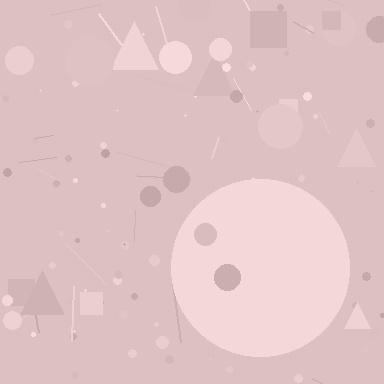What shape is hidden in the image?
A circle is hidden in the image.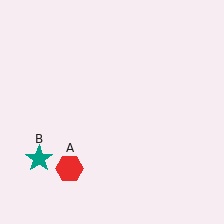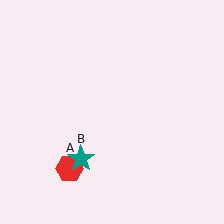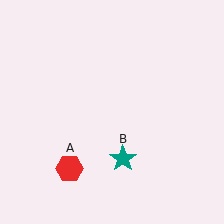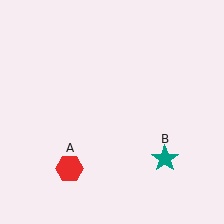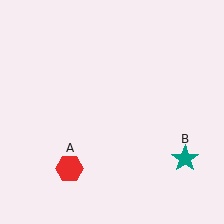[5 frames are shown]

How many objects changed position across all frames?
1 object changed position: teal star (object B).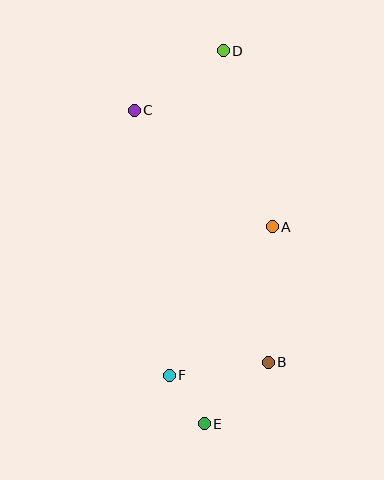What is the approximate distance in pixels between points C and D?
The distance between C and D is approximately 107 pixels.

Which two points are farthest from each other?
Points D and E are farthest from each other.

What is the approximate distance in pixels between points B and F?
The distance between B and F is approximately 100 pixels.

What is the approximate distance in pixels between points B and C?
The distance between B and C is approximately 285 pixels.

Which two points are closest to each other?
Points E and F are closest to each other.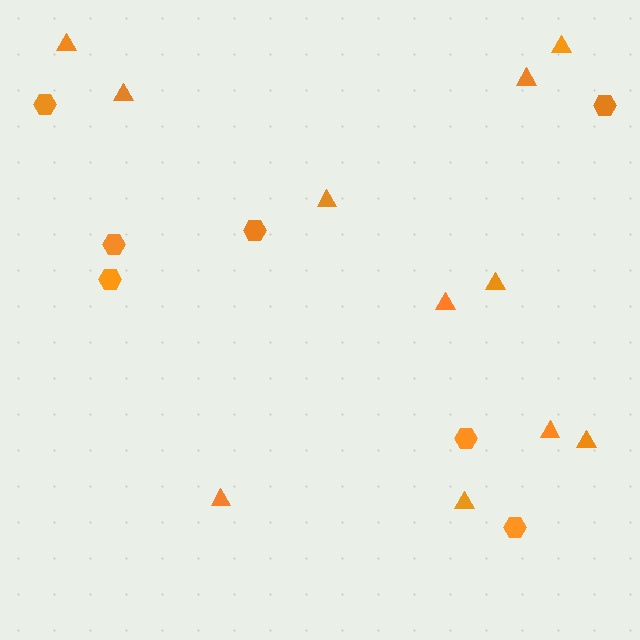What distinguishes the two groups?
There are 2 groups: one group of hexagons (7) and one group of triangles (11).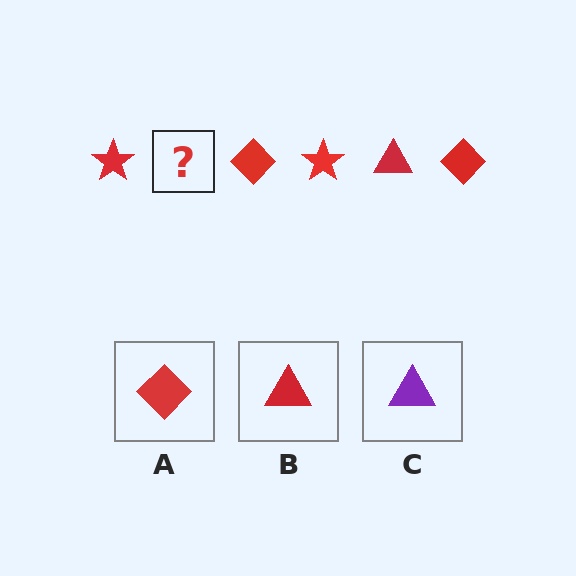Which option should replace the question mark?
Option B.